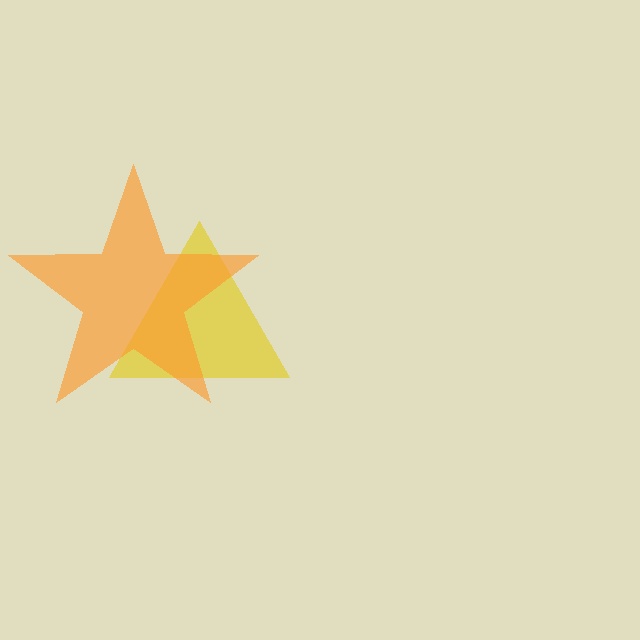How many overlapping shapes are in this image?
There are 2 overlapping shapes in the image.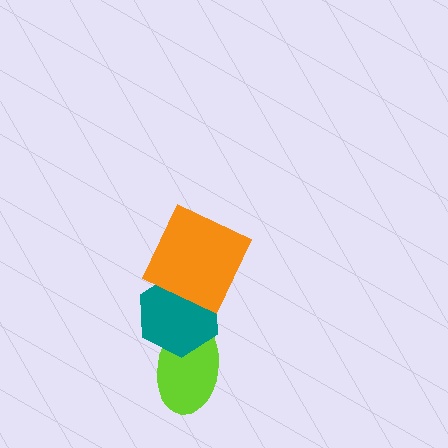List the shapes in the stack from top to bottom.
From top to bottom: the orange square, the teal hexagon, the lime ellipse.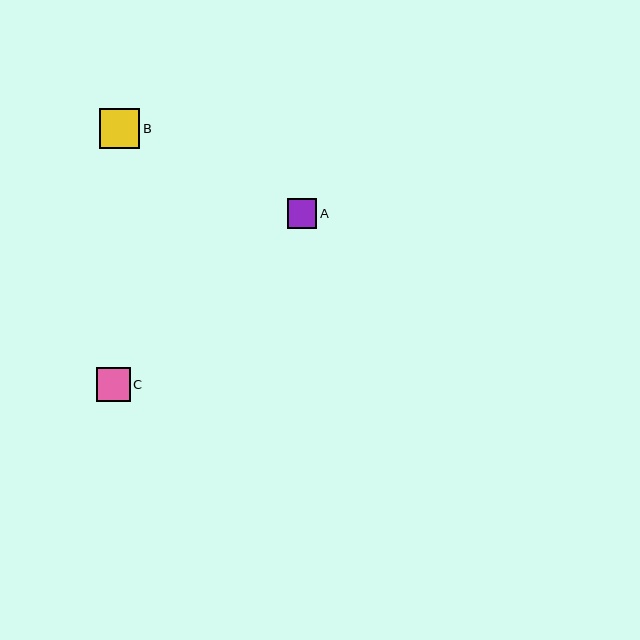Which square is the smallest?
Square A is the smallest with a size of approximately 30 pixels.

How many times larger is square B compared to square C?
Square B is approximately 1.2 times the size of square C.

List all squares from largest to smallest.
From largest to smallest: B, C, A.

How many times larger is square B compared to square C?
Square B is approximately 1.2 times the size of square C.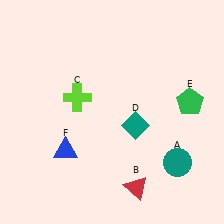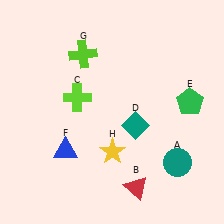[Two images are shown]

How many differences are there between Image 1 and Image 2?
There are 2 differences between the two images.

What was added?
A lime cross (G), a yellow star (H) were added in Image 2.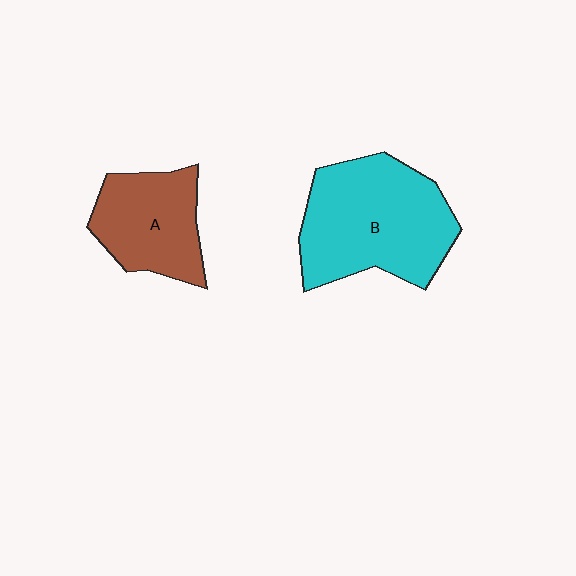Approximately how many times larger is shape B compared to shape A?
Approximately 1.6 times.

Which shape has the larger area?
Shape B (cyan).